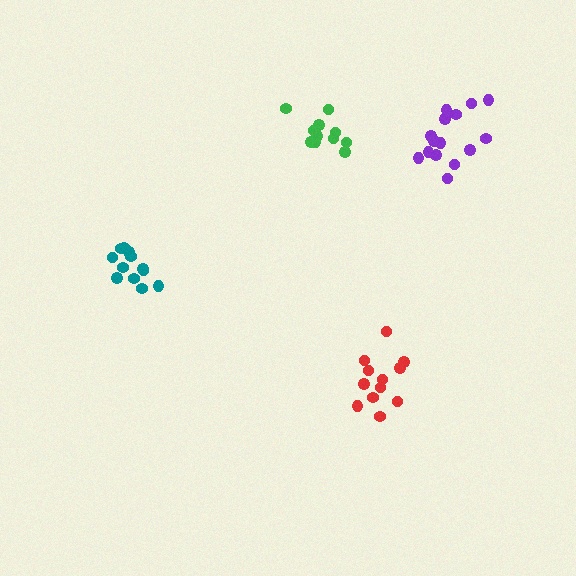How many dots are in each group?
Group 1: 12 dots, Group 2: 11 dots, Group 3: 12 dots, Group 4: 15 dots (50 total).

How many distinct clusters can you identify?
There are 4 distinct clusters.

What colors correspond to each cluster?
The clusters are colored: red, green, teal, purple.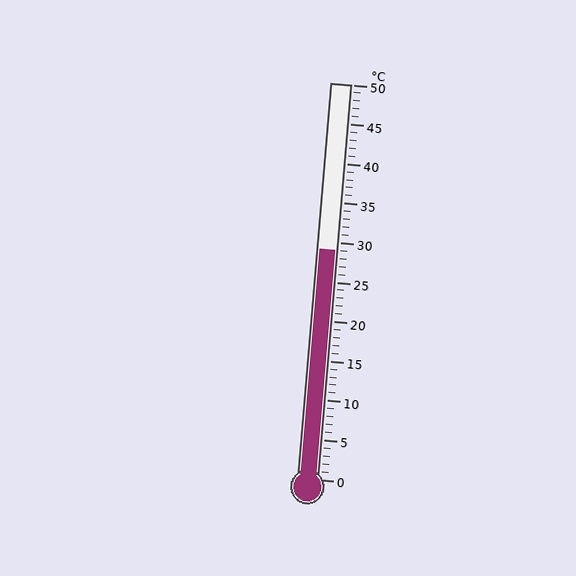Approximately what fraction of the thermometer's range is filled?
The thermometer is filled to approximately 60% of its range.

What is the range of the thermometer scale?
The thermometer scale ranges from 0°C to 50°C.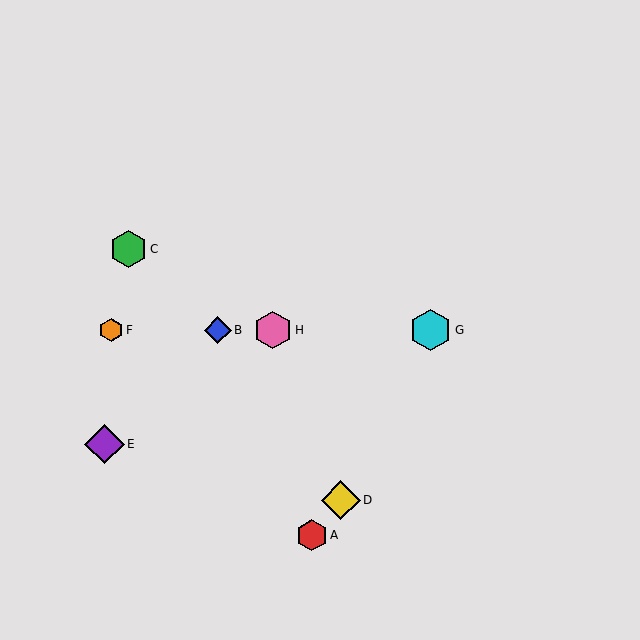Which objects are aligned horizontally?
Objects B, F, G, H are aligned horizontally.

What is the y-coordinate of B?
Object B is at y≈330.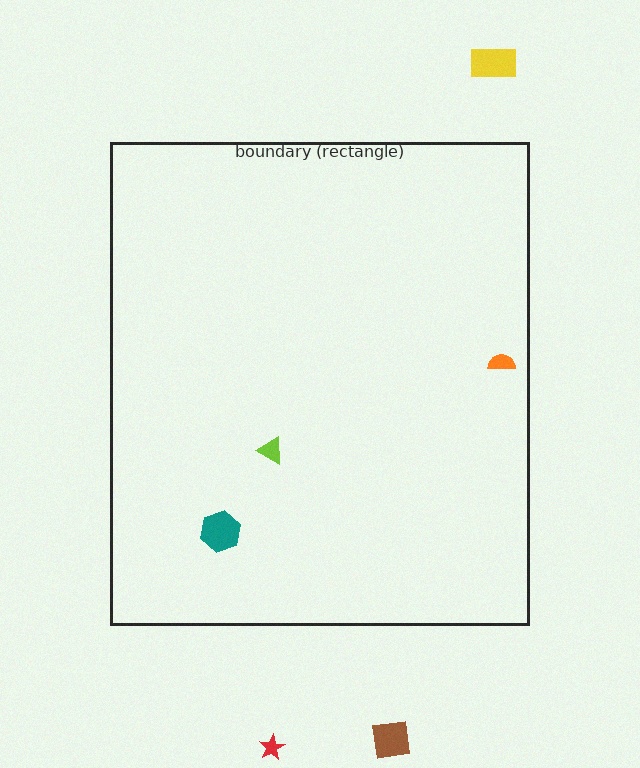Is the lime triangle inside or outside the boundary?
Inside.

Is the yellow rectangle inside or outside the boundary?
Outside.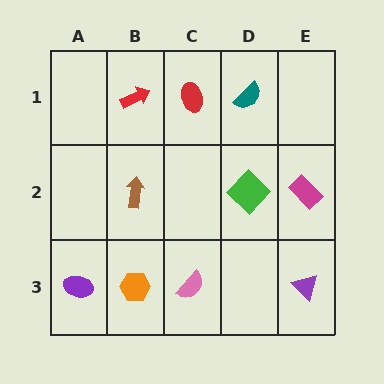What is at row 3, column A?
A purple ellipse.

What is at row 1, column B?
A red arrow.